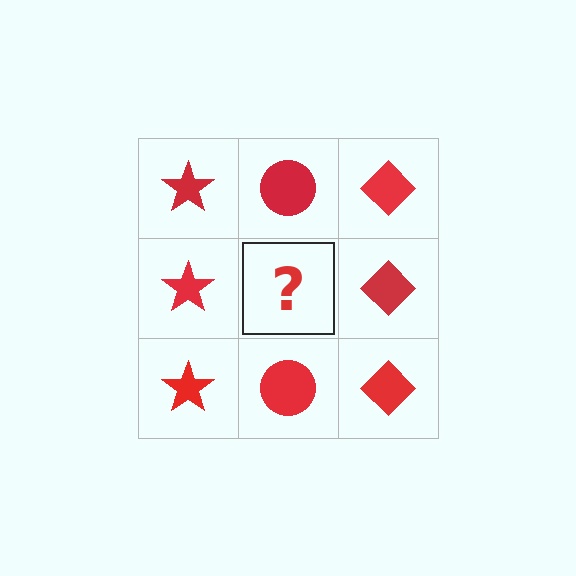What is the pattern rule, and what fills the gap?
The rule is that each column has a consistent shape. The gap should be filled with a red circle.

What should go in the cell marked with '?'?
The missing cell should contain a red circle.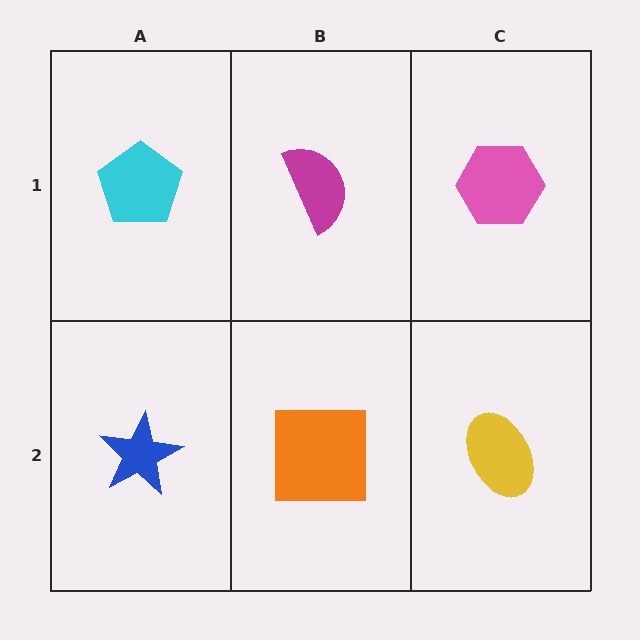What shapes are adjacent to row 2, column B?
A magenta semicircle (row 1, column B), a blue star (row 2, column A), a yellow ellipse (row 2, column C).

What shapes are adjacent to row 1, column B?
An orange square (row 2, column B), a cyan pentagon (row 1, column A), a pink hexagon (row 1, column C).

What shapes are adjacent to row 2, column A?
A cyan pentagon (row 1, column A), an orange square (row 2, column B).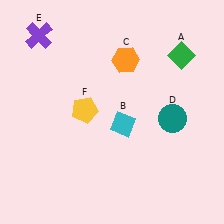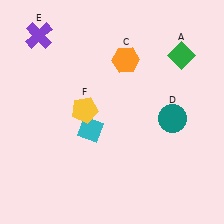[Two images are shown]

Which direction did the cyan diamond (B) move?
The cyan diamond (B) moved left.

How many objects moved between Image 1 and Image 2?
1 object moved between the two images.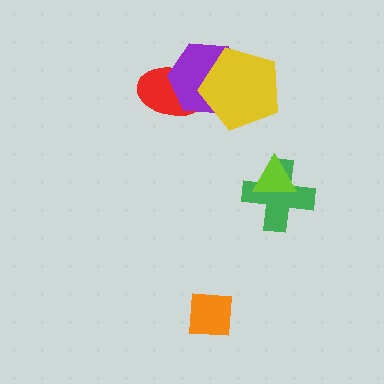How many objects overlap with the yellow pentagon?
2 objects overlap with the yellow pentagon.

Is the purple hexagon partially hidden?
Yes, it is partially covered by another shape.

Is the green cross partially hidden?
Yes, it is partially covered by another shape.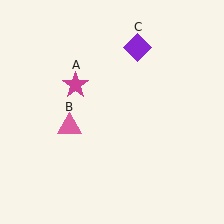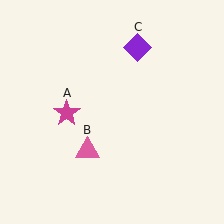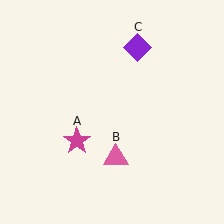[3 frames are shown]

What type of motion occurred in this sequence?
The magenta star (object A), pink triangle (object B) rotated counterclockwise around the center of the scene.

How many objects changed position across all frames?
2 objects changed position: magenta star (object A), pink triangle (object B).